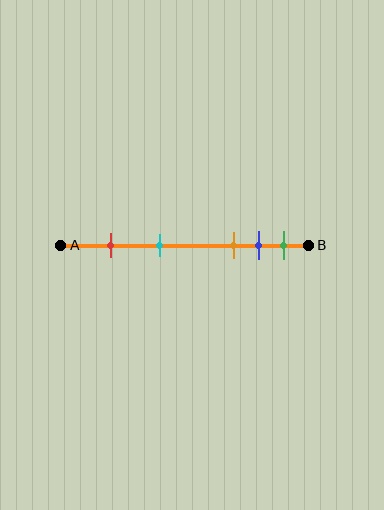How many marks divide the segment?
There are 5 marks dividing the segment.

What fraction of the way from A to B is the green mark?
The green mark is approximately 90% (0.9) of the way from A to B.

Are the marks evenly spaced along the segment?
No, the marks are not evenly spaced.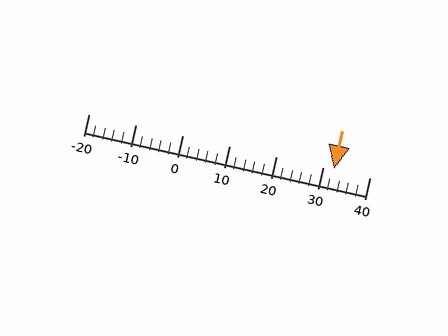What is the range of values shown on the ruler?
The ruler shows values from -20 to 40.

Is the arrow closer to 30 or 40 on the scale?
The arrow is closer to 30.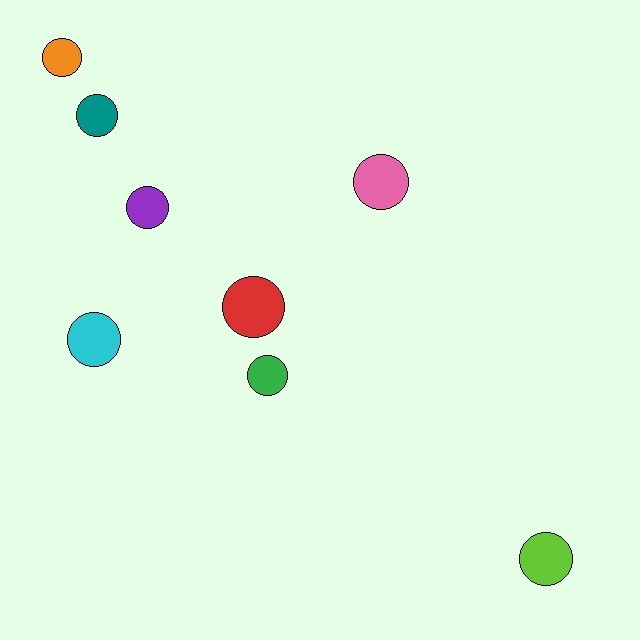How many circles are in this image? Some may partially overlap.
There are 8 circles.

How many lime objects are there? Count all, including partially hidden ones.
There is 1 lime object.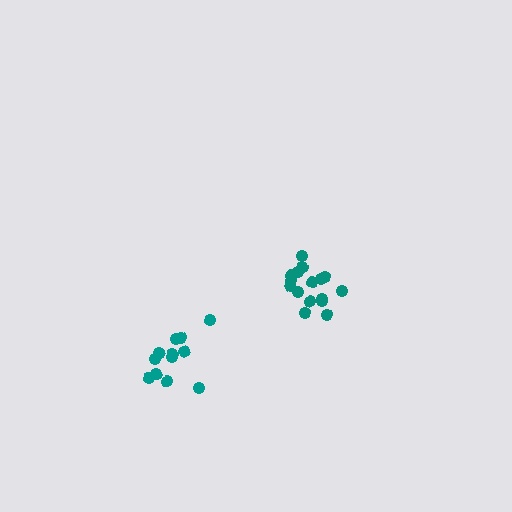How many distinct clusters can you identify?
There are 2 distinct clusters.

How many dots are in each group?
Group 1: 12 dots, Group 2: 16 dots (28 total).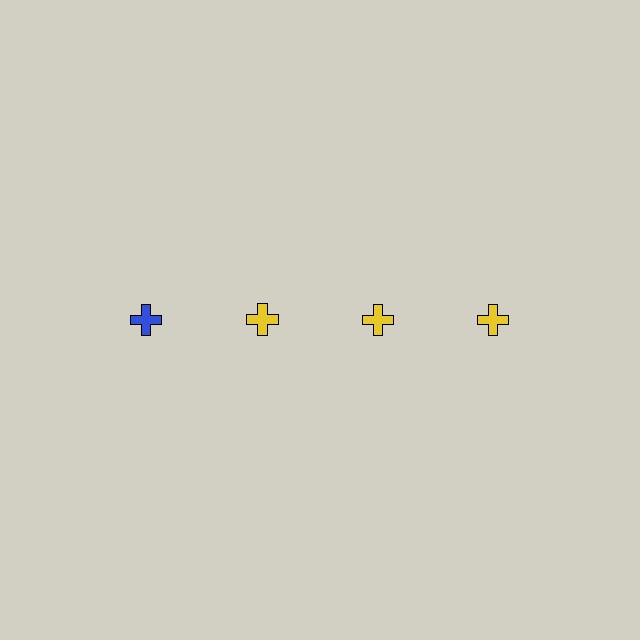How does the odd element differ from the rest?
It has a different color: blue instead of yellow.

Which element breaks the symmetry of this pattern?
The blue cross in the top row, leftmost column breaks the symmetry. All other shapes are yellow crosses.